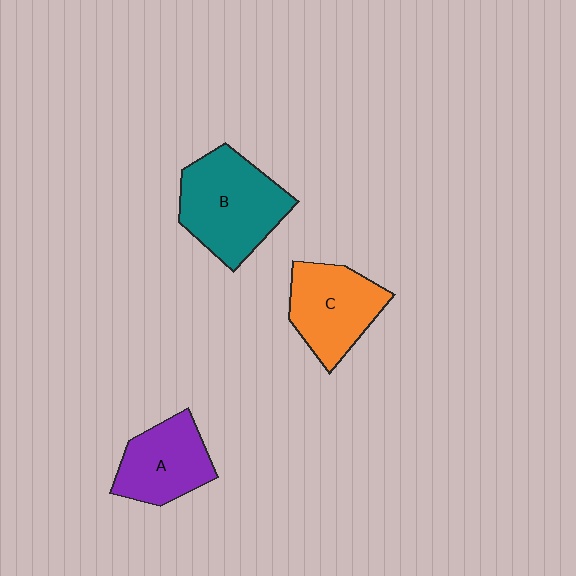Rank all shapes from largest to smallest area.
From largest to smallest: B (teal), C (orange), A (purple).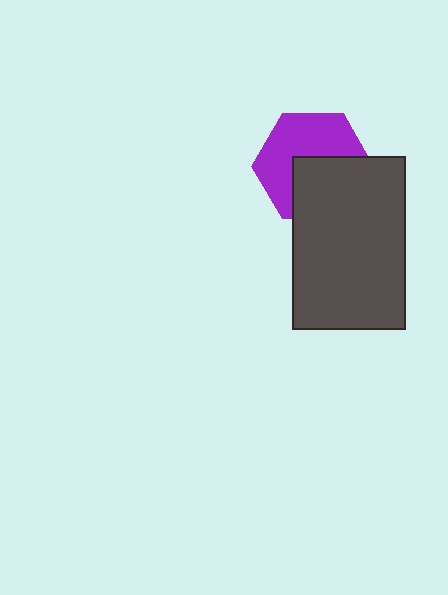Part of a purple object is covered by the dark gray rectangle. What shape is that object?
It is a hexagon.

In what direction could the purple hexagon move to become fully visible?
The purple hexagon could move up. That would shift it out from behind the dark gray rectangle entirely.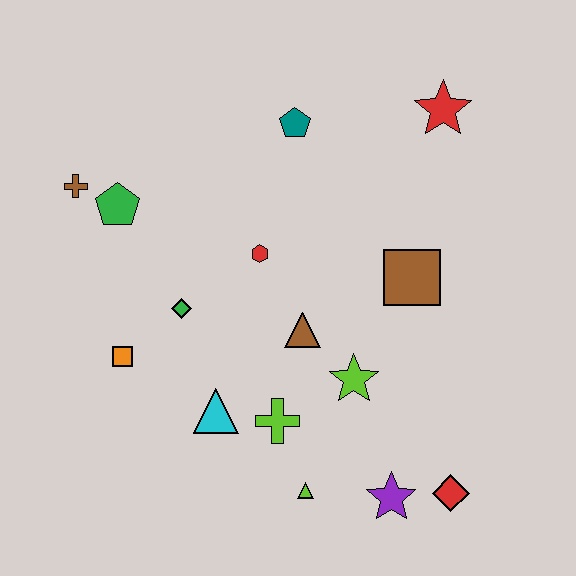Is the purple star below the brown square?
Yes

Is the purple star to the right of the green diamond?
Yes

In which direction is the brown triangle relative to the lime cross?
The brown triangle is above the lime cross.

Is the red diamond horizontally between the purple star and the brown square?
No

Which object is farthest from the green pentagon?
The red diamond is farthest from the green pentagon.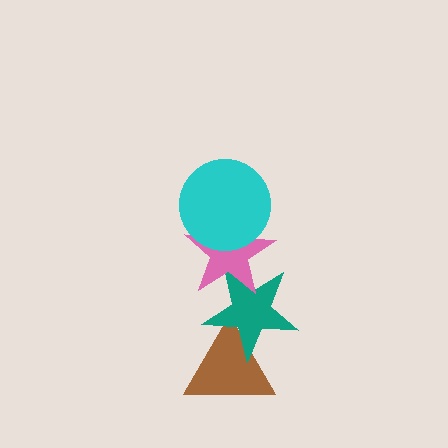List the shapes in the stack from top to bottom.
From top to bottom: the cyan circle, the pink star, the teal star, the brown triangle.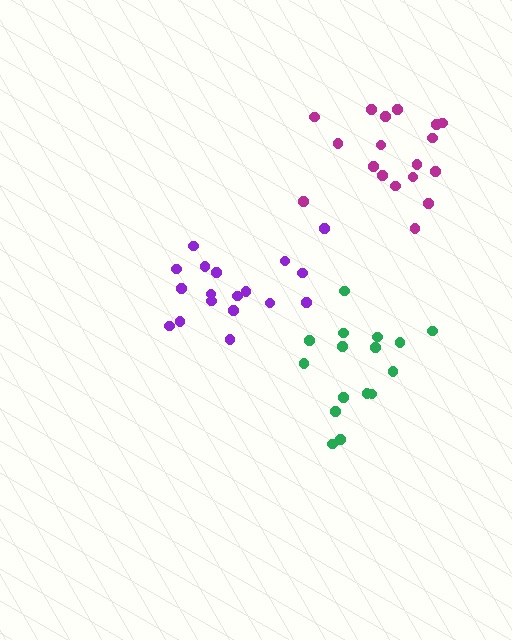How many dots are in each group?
Group 1: 18 dots, Group 2: 18 dots, Group 3: 16 dots (52 total).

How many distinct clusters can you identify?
There are 3 distinct clusters.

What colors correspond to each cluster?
The clusters are colored: magenta, purple, green.